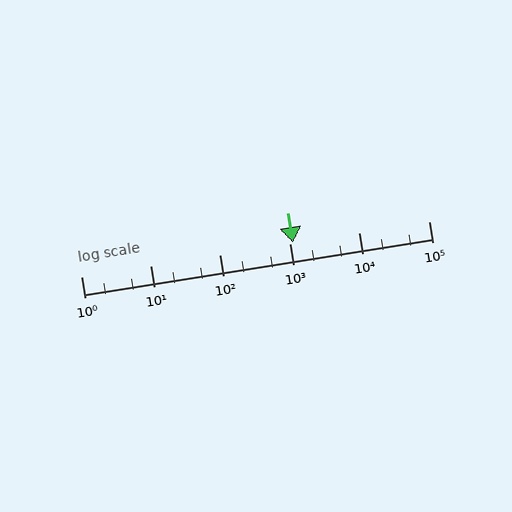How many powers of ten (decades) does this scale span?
The scale spans 5 decades, from 1 to 100000.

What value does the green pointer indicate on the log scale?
The pointer indicates approximately 1100.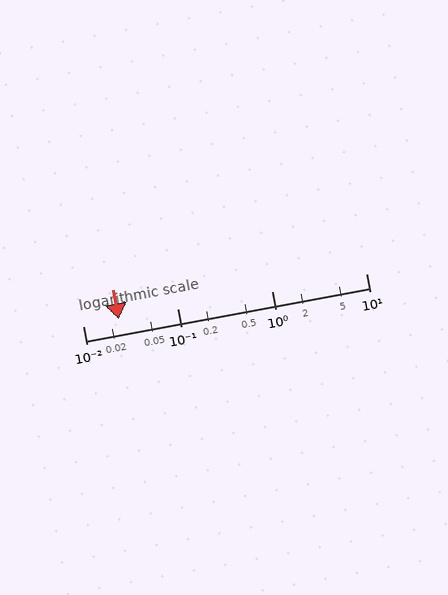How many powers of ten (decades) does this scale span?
The scale spans 3 decades, from 0.01 to 10.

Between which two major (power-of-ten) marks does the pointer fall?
The pointer is between 0.01 and 0.1.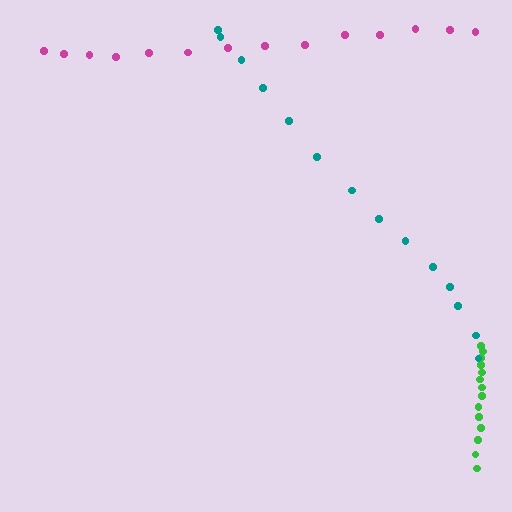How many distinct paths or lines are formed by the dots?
There are 3 distinct paths.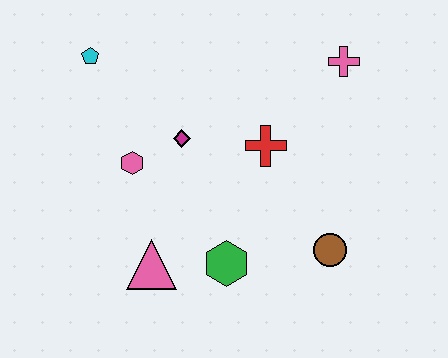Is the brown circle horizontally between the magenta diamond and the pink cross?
Yes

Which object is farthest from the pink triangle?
The pink cross is farthest from the pink triangle.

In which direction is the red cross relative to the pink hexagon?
The red cross is to the right of the pink hexagon.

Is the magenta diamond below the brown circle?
No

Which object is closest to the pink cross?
The red cross is closest to the pink cross.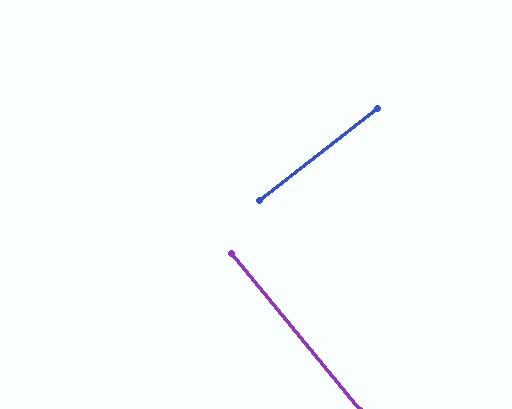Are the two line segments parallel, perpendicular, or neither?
Perpendicular — they meet at approximately 88°.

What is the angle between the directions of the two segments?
Approximately 88 degrees.